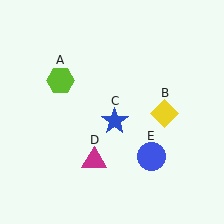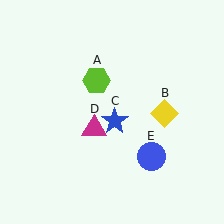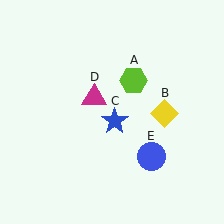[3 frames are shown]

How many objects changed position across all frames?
2 objects changed position: lime hexagon (object A), magenta triangle (object D).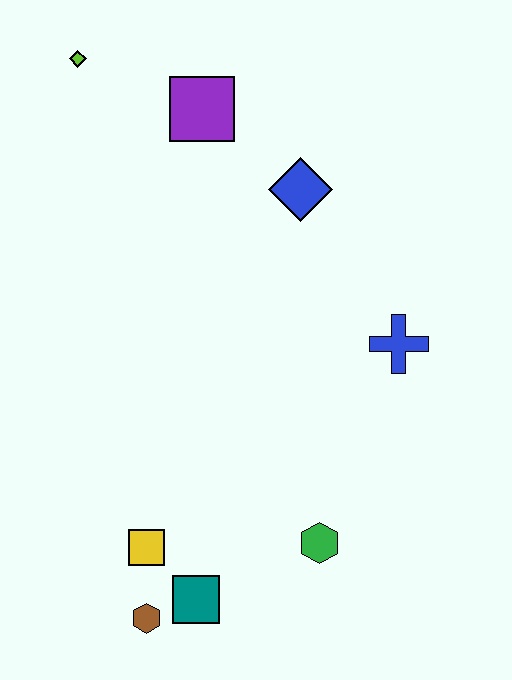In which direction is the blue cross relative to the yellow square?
The blue cross is to the right of the yellow square.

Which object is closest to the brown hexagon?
The teal square is closest to the brown hexagon.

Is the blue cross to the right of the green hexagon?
Yes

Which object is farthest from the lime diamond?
The brown hexagon is farthest from the lime diamond.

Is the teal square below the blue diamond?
Yes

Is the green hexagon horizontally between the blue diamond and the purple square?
No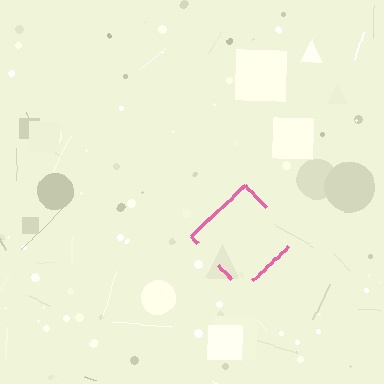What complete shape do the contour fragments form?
The contour fragments form a diamond.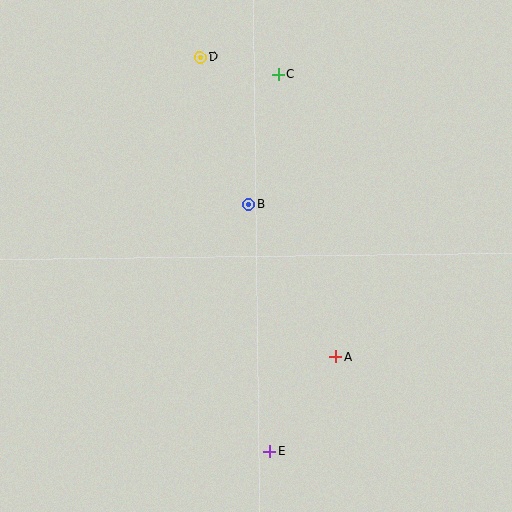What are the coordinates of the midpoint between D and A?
The midpoint between D and A is at (268, 207).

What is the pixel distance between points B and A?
The distance between B and A is 175 pixels.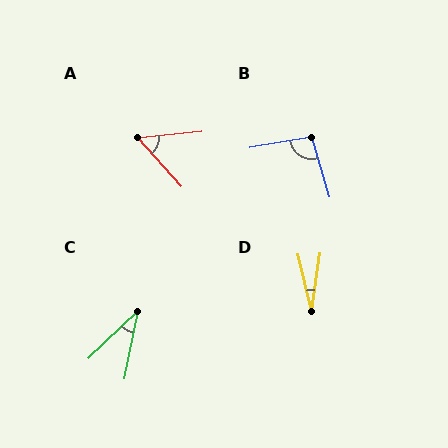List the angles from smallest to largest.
D (21°), C (35°), A (54°), B (97°).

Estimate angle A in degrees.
Approximately 54 degrees.